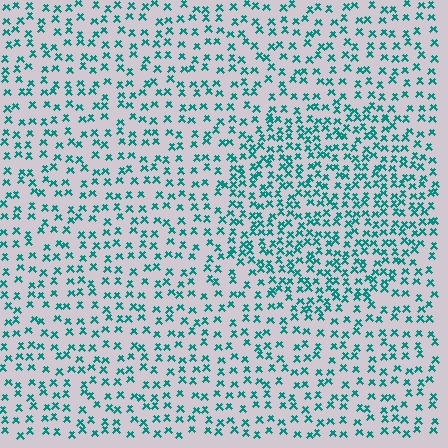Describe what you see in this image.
The image contains small teal elements arranged at two different densities. A circle-shaped region is visible where the elements are more densely packed than the surrounding area.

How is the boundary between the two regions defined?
The boundary is defined by a change in element density (approximately 1.7x ratio). All elements are the same color, size, and shape.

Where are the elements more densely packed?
The elements are more densely packed inside the circle boundary.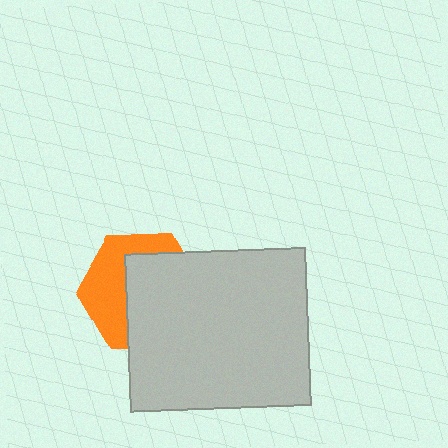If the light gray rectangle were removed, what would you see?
You would see the complete orange hexagon.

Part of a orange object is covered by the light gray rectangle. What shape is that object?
It is a hexagon.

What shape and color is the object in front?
The object in front is a light gray rectangle.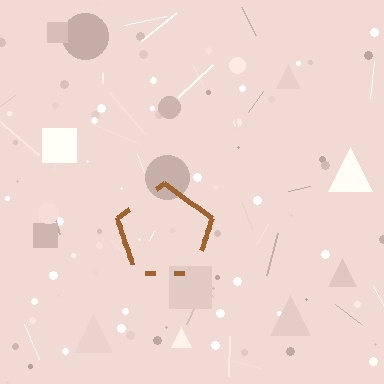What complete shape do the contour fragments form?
The contour fragments form a pentagon.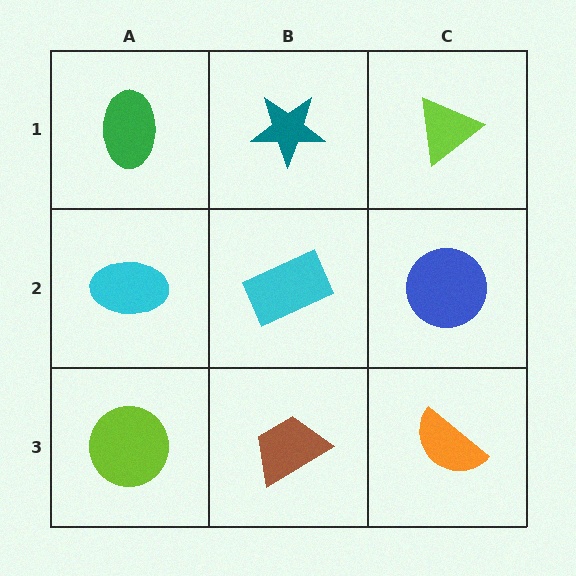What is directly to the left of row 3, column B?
A lime circle.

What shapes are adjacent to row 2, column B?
A teal star (row 1, column B), a brown trapezoid (row 3, column B), a cyan ellipse (row 2, column A), a blue circle (row 2, column C).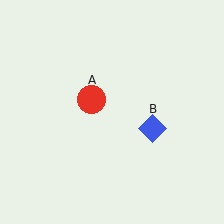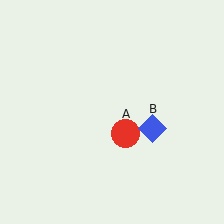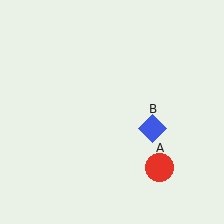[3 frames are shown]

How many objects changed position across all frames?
1 object changed position: red circle (object A).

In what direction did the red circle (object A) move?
The red circle (object A) moved down and to the right.